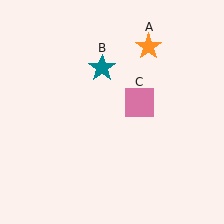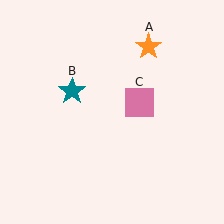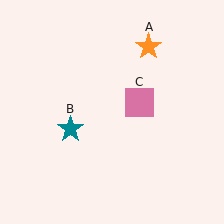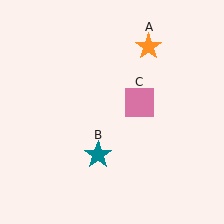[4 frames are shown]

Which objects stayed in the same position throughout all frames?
Orange star (object A) and pink square (object C) remained stationary.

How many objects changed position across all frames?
1 object changed position: teal star (object B).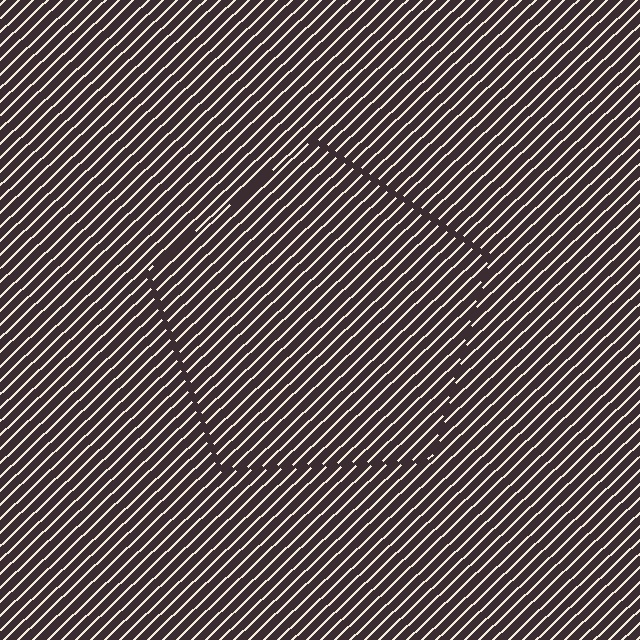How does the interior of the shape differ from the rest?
The interior of the shape contains the same grating, shifted by half a period — the contour is defined by the phase discontinuity where line-ends from the inner and outer gratings abut.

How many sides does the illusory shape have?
5 sides — the line-ends trace a pentagon.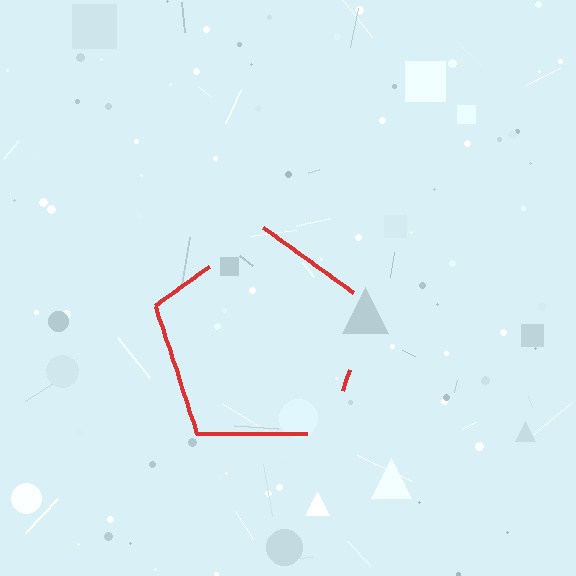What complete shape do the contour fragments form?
The contour fragments form a pentagon.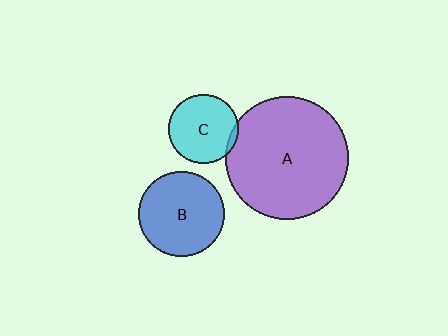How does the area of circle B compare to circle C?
Approximately 1.5 times.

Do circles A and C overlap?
Yes.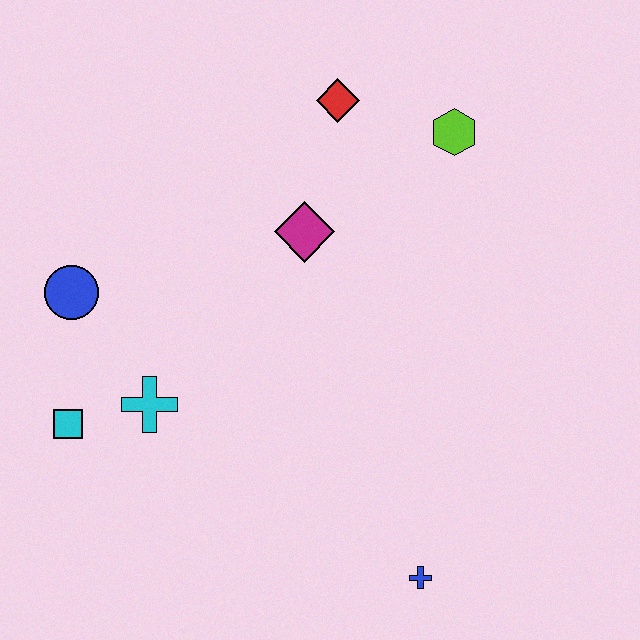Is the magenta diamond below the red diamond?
Yes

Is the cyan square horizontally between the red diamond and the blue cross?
No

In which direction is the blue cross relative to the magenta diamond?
The blue cross is below the magenta diamond.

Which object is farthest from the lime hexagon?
The cyan square is farthest from the lime hexagon.